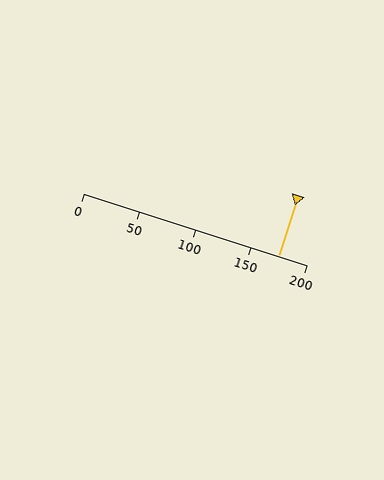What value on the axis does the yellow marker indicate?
The marker indicates approximately 175.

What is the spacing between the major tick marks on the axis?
The major ticks are spaced 50 apart.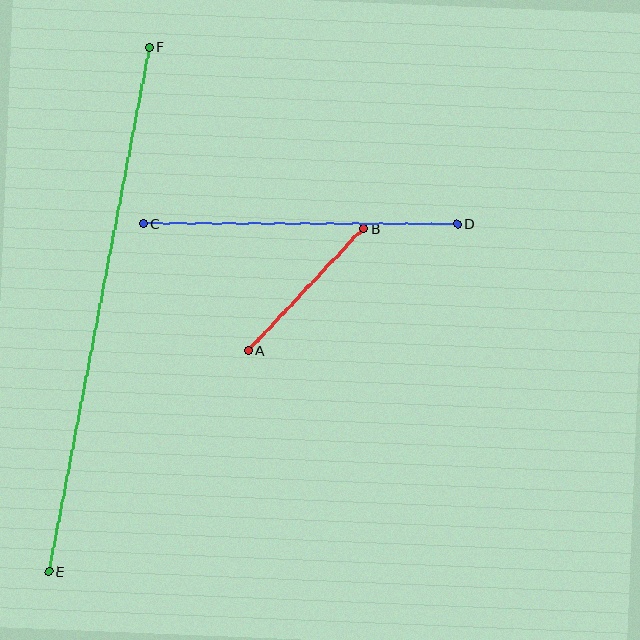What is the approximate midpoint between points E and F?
The midpoint is at approximately (99, 309) pixels.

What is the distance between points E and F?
The distance is approximately 534 pixels.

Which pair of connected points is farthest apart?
Points E and F are farthest apart.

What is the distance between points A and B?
The distance is approximately 168 pixels.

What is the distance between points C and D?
The distance is approximately 314 pixels.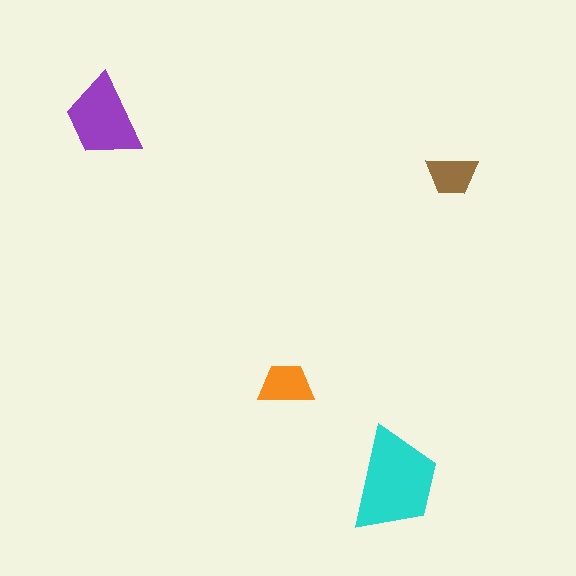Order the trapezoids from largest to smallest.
the cyan one, the purple one, the orange one, the brown one.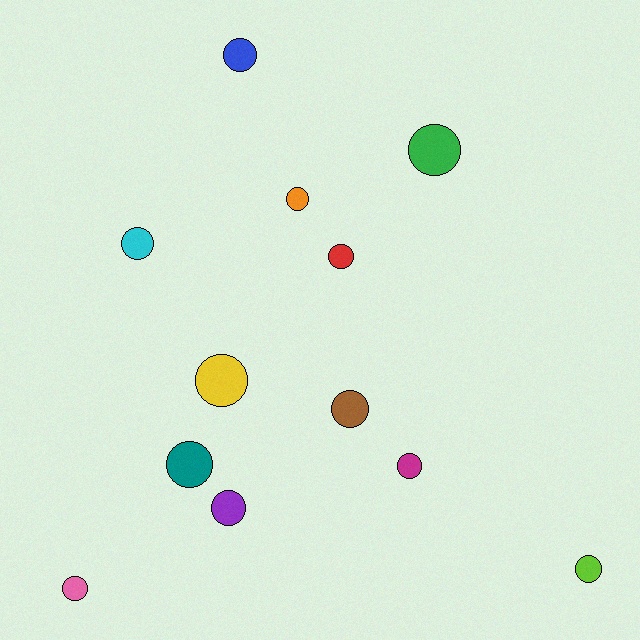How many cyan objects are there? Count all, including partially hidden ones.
There is 1 cyan object.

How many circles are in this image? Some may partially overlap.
There are 12 circles.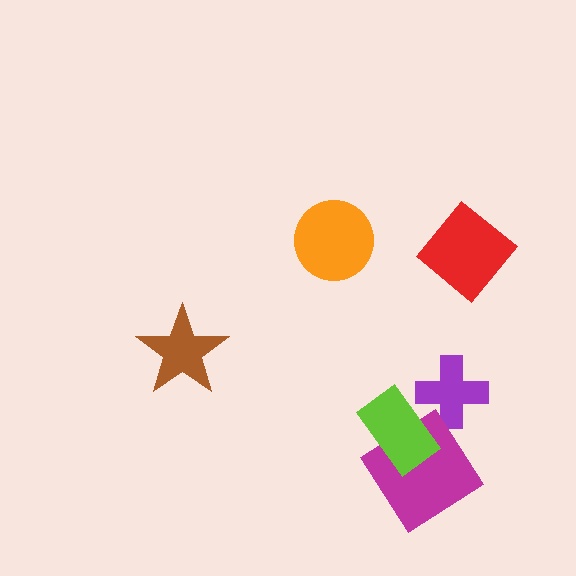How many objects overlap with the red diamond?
0 objects overlap with the red diamond.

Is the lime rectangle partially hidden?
No, no other shape covers it.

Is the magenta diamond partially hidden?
Yes, it is partially covered by another shape.